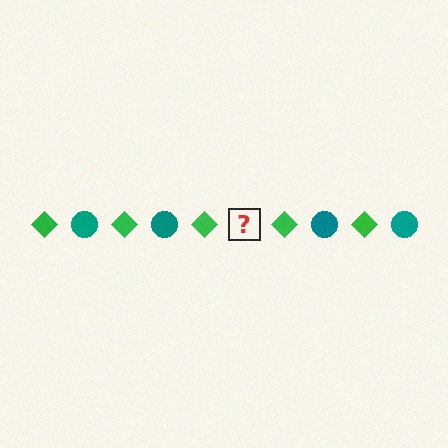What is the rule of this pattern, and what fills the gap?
The rule is that the pattern alternates between green diamond and teal circle. The gap should be filled with a teal circle.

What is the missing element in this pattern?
The missing element is a teal circle.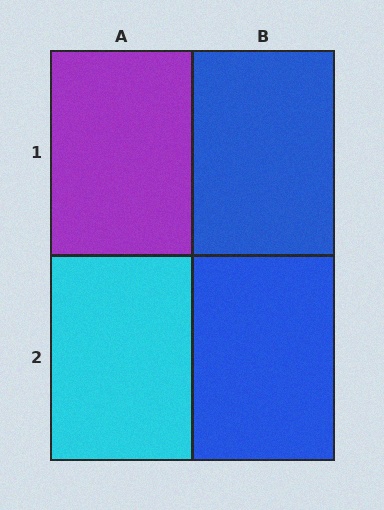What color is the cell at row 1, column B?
Blue.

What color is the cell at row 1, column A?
Purple.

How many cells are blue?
2 cells are blue.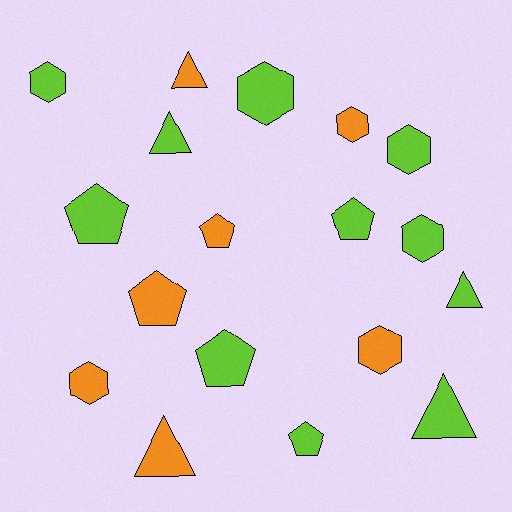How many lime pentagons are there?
There are 4 lime pentagons.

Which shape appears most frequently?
Hexagon, with 7 objects.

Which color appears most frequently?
Lime, with 11 objects.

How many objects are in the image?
There are 18 objects.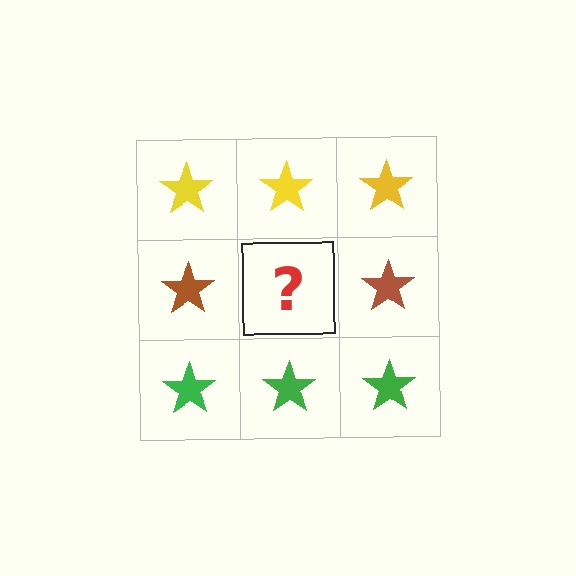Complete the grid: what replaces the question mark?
The question mark should be replaced with a brown star.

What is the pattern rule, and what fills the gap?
The rule is that each row has a consistent color. The gap should be filled with a brown star.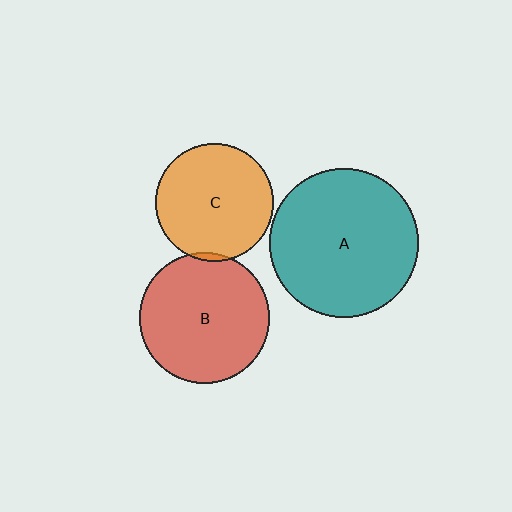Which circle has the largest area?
Circle A (teal).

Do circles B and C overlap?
Yes.